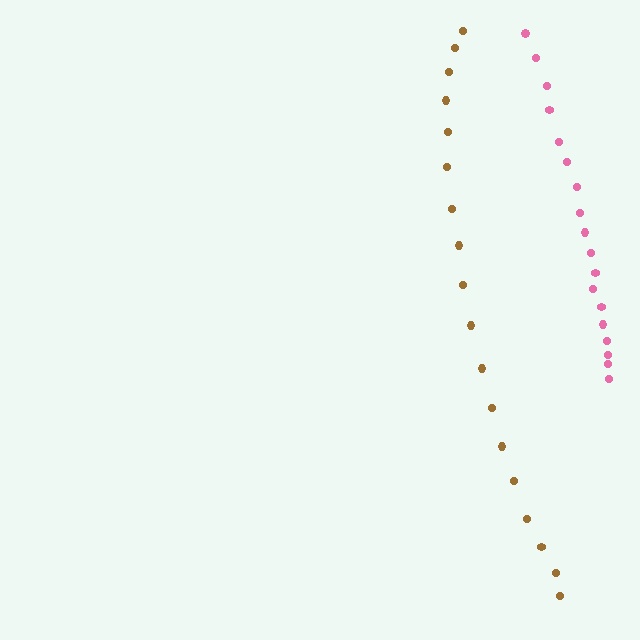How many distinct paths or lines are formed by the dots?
There are 2 distinct paths.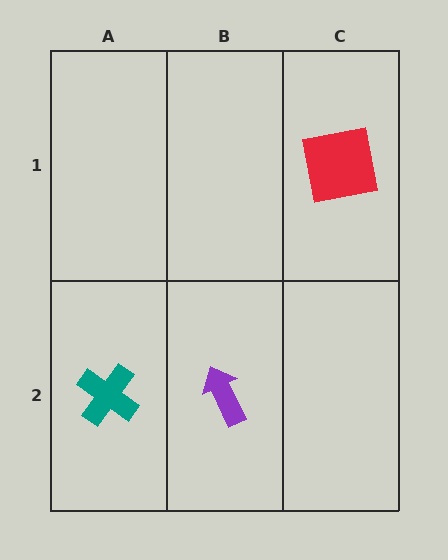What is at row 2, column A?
A teal cross.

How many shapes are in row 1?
1 shape.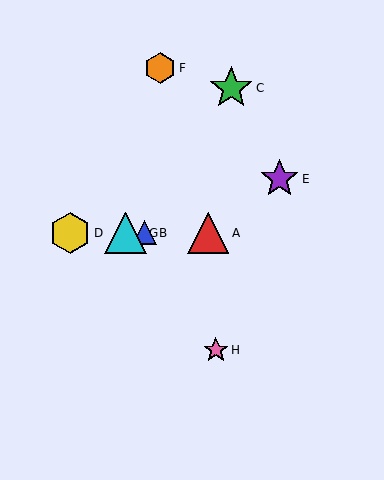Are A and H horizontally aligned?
No, A is at y≈233 and H is at y≈350.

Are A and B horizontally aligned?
Yes, both are at y≈233.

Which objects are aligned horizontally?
Objects A, B, D, G are aligned horizontally.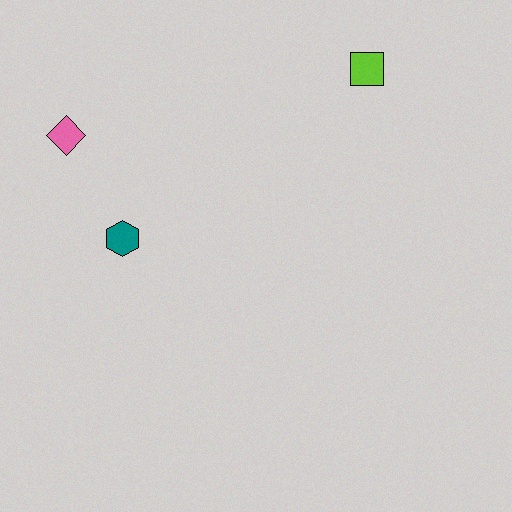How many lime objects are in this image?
There is 1 lime object.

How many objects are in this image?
There are 3 objects.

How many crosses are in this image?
There are no crosses.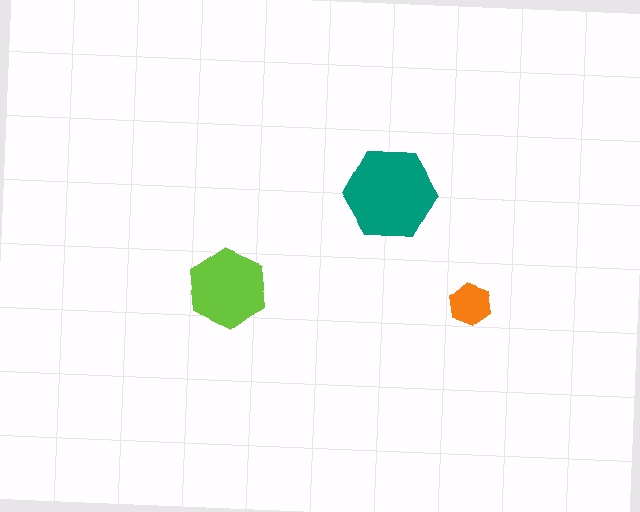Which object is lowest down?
The orange hexagon is bottommost.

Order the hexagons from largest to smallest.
the teal one, the lime one, the orange one.